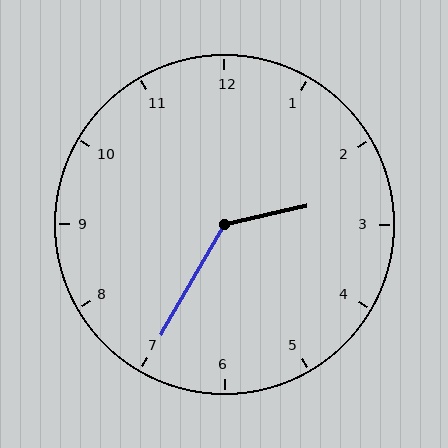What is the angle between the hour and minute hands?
Approximately 132 degrees.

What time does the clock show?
2:35.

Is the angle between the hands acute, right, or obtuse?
It is obtuse.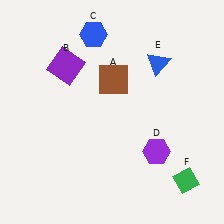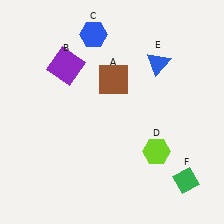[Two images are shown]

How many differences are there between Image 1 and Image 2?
There is 1 difference between the two images.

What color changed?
The hexagon (D) changed from purple in Image 1 to lime in Image 2.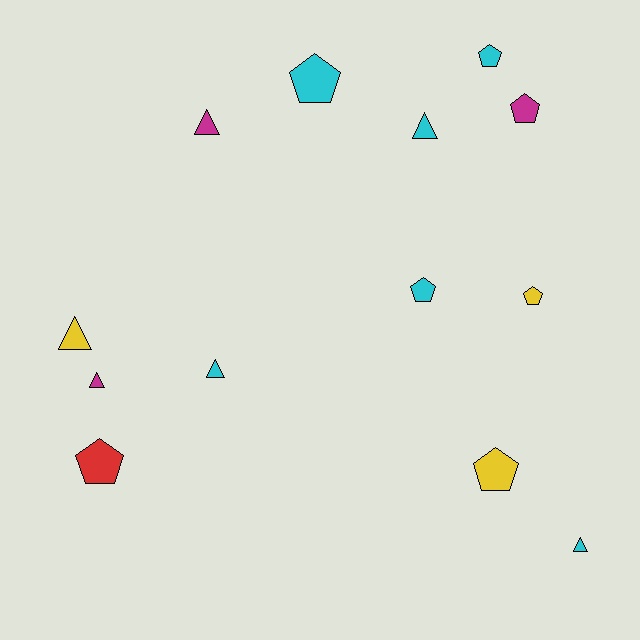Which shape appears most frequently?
Pentagon, with 7 objects.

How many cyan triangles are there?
There are 3 cyan triangles.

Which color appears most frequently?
Cyan, with 6 objects.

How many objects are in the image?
There are 13 objects.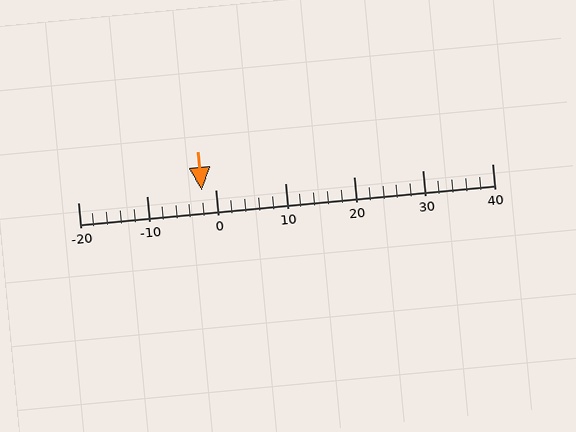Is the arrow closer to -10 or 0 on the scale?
The arrow is closer to 0.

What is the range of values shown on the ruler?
The ruler shows values from -20 to 40.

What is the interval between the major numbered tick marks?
The major tick marks are spaced 10 units apart.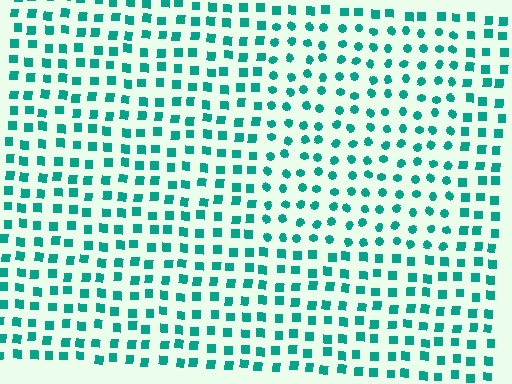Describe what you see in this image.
The image is filled with small teal elements arranged in a uniform grid. A rectangle-shaped region contains circles, while the surrounding area contains squares. The boundary is defined purely by the change in element shape.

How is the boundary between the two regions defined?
The boundary is defined by a change in element shape: circles inside vs. squares outside. All elements share the same color and spacing.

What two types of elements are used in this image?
The image uses circles inside the rectangle region and squares outside it.